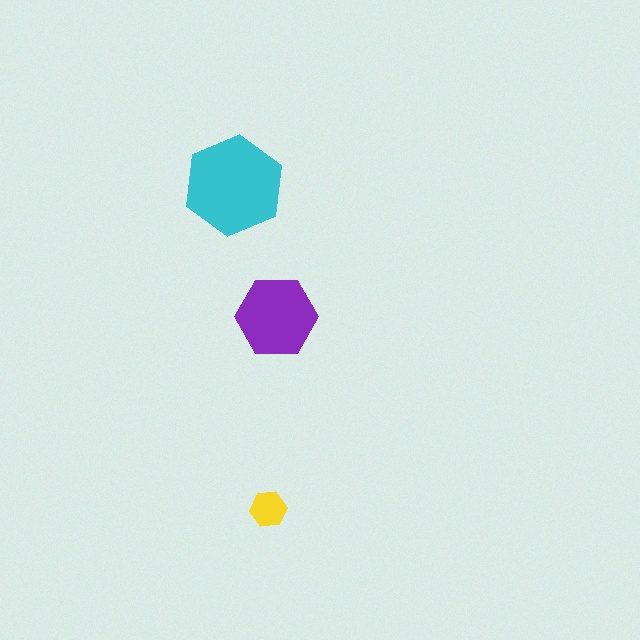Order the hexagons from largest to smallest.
the cyan one, the purple one, the yellow one.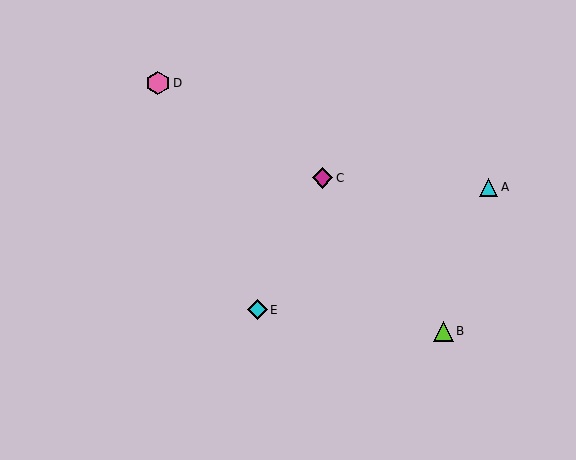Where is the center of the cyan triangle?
The center of the cyan triangle is at (489, 187).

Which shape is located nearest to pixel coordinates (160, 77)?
The pink hexagon (labeled D) at (158, 83) is nearest to that location.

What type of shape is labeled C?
Shape C is a magenta diamond.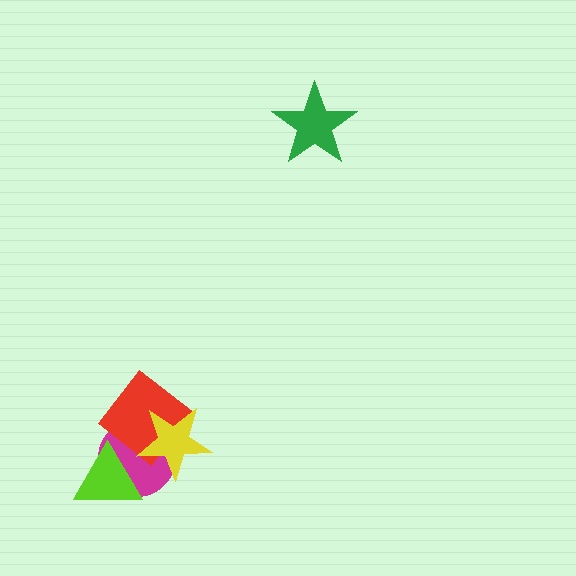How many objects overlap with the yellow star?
2 objects overlap with the yellow star.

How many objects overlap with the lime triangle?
2 objects overlap with the lime triangle.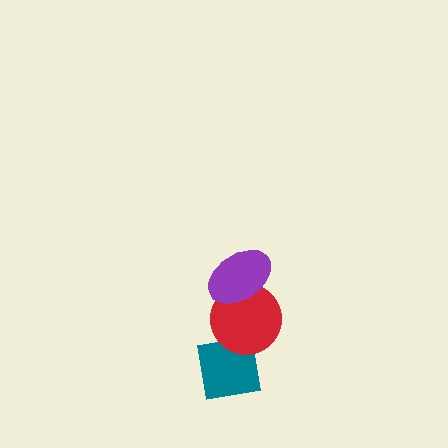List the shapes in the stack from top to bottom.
From top to bottom: the purple ellipse, the red circle, the teal square.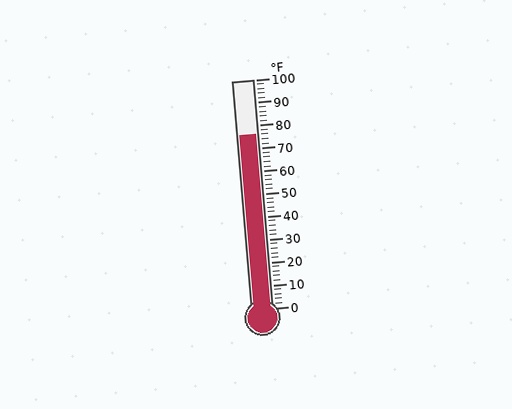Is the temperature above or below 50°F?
The temperature is above 50°F.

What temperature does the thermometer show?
The thermometer shows approximately 76°F.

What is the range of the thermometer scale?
The thermometer scale ranges from 0°F to 100°F.